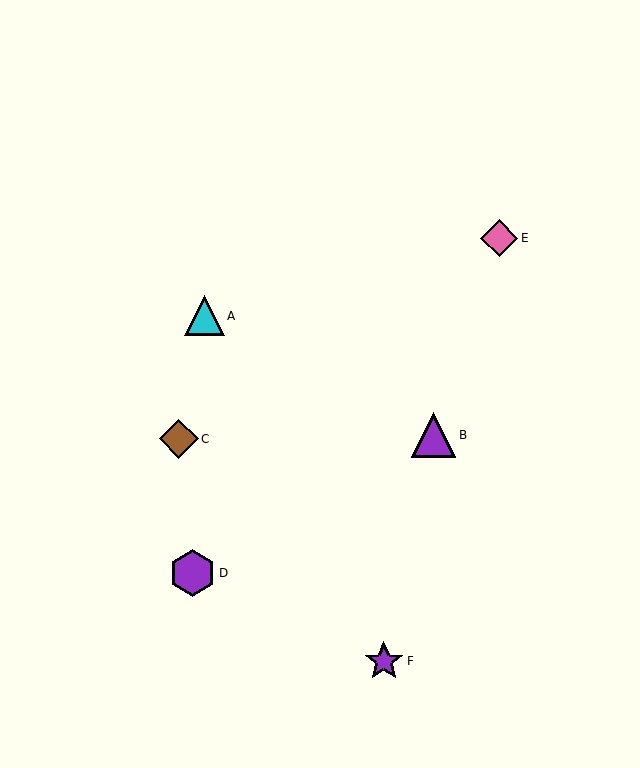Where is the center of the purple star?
The center of the purple star is at (384, 661).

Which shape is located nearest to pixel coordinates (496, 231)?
The pink diamond (labeled E) at (499, 238) is nearest to that location.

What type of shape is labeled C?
Shape C is a brown diamond.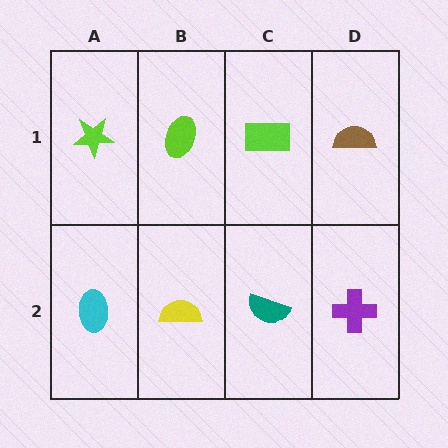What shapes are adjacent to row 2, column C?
A lime rectangle (row 1, column C), a yellow semicircle (row 2, column B), a purple cross (row 2, column D).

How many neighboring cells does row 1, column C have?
3.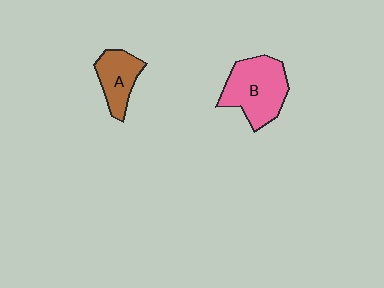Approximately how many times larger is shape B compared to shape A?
Approximately 1.6 times.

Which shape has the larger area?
Shape B (pink).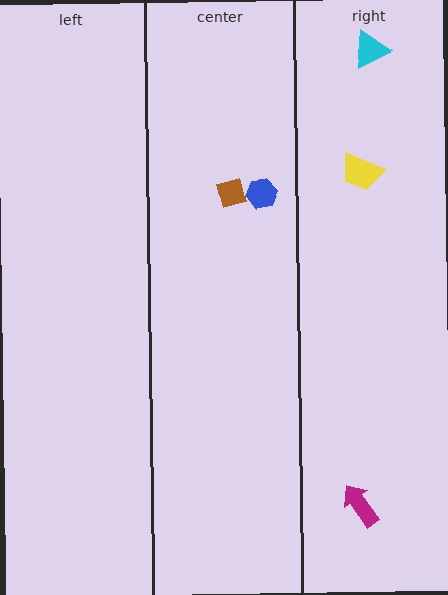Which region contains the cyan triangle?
The right region.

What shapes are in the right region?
The magenta arrow, the yellow trapezoid, the cyan triangle.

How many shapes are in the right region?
3.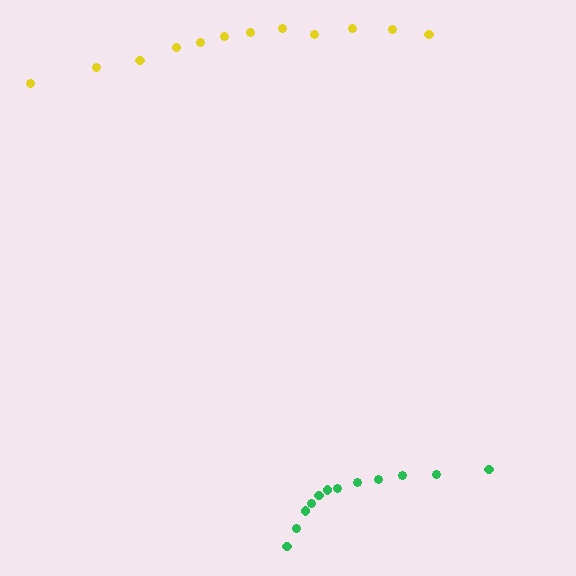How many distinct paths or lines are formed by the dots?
There are 2 distinct paths.